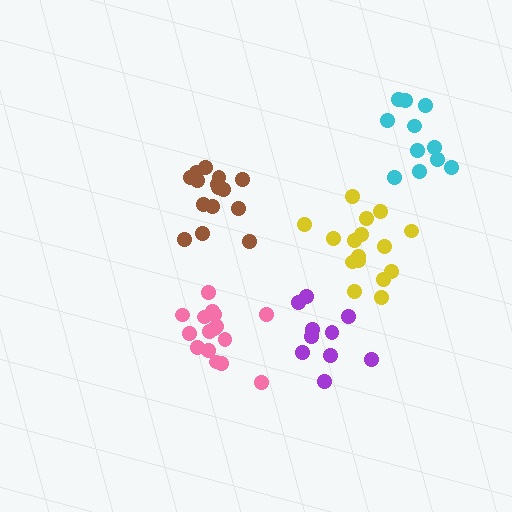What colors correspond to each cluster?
The clusters are colored: pink, purple, brown, cyan, yellow.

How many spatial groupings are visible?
There are 5 spatial groupings.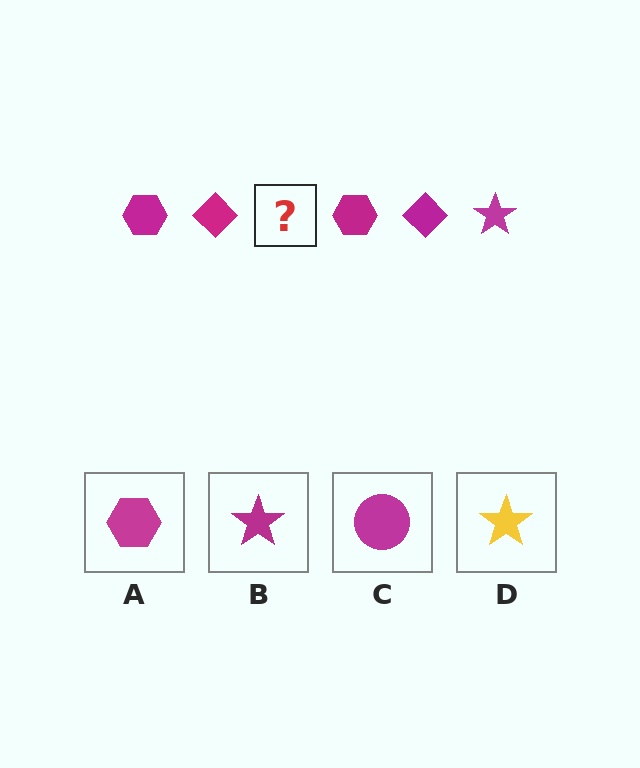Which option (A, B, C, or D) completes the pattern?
B.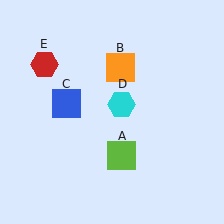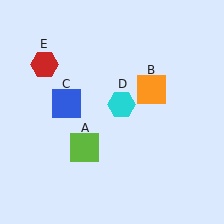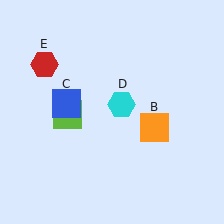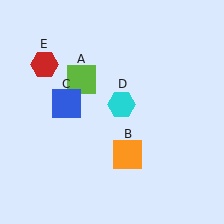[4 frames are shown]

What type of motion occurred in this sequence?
The lime square (object A), orange square (object B) rotated clockwise around the center of the scene.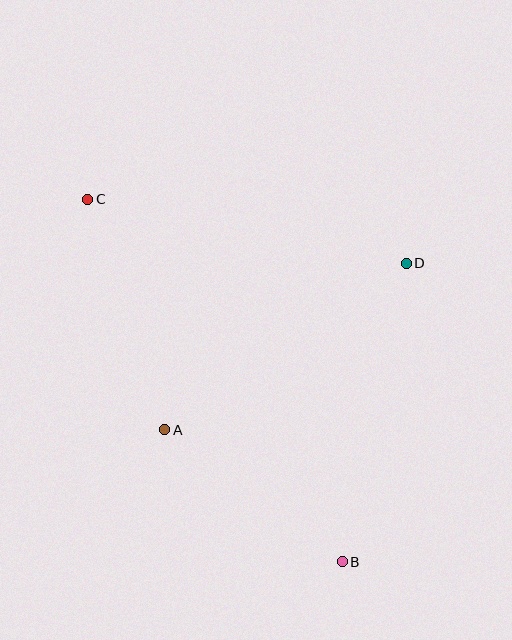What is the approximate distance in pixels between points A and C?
The distance between A and C is approximately 243 pixels.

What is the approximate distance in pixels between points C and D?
The distance between C and D is approximately 324 pixels.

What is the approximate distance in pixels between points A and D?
The distance between A and D is approximately 293 pixels.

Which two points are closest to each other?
Points A and B are closest to each other.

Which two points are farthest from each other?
Points B and C are farthest from each other.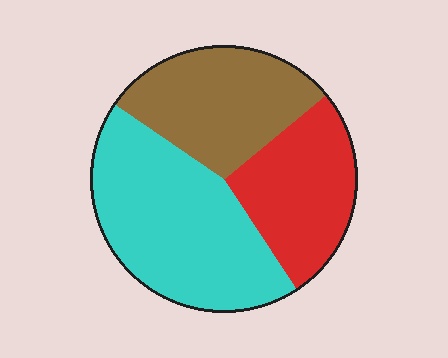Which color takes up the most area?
Cyan, at roughly 45%.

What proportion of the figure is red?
Red covers roughly 25% of the figure.